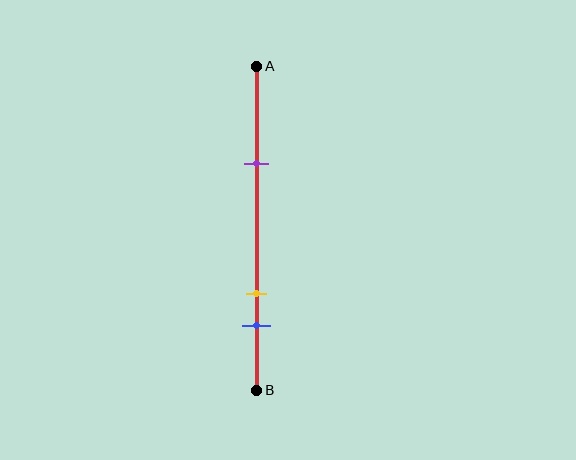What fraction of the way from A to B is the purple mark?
The purple mark is approximately 30% (0.3) of the way from A to B.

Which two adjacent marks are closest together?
The yellow and blue marks are the closest adjacent pair.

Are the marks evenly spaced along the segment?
No, the marks are not evenly spaced.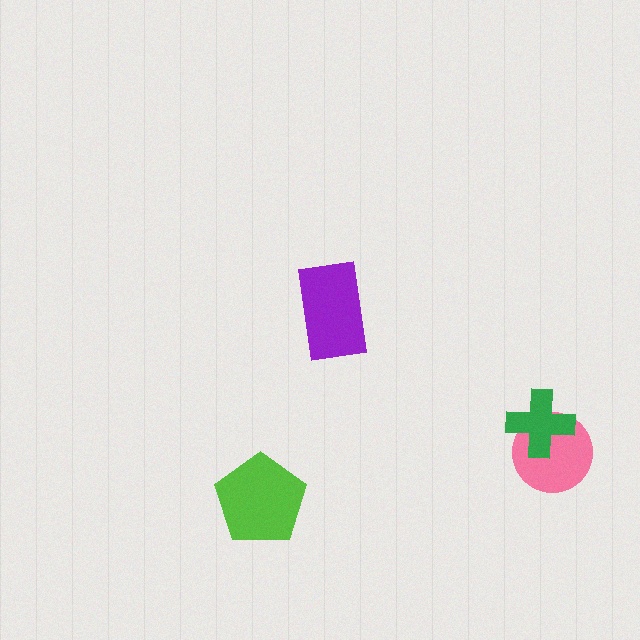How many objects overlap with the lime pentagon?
0 objects overlap with the lime pentagon.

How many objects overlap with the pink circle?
1 object overlaps with the pink circle.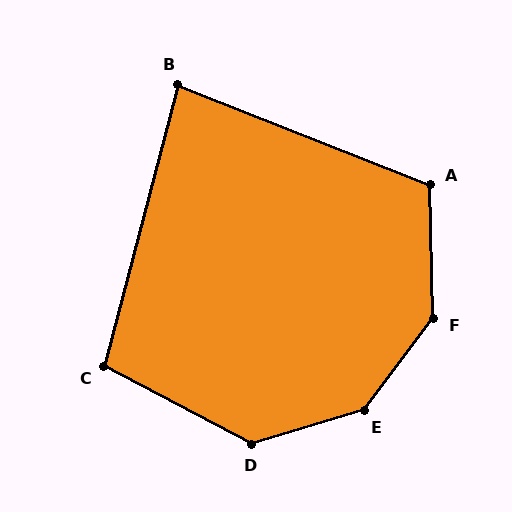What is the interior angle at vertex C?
Approximately 103 degrees (obtuse).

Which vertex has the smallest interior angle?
B, at approximately 83 degrees.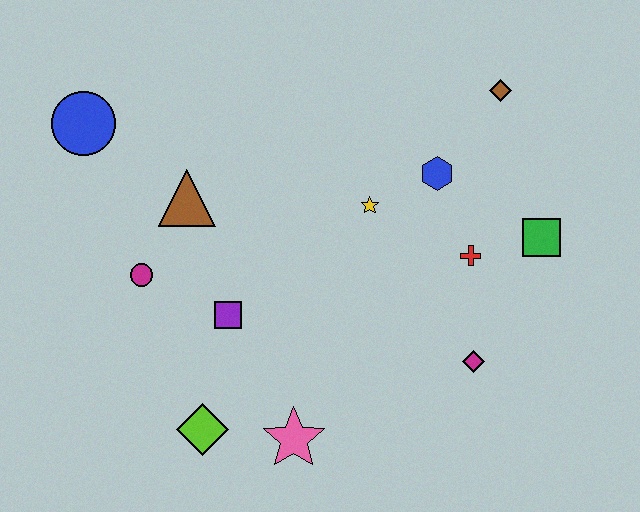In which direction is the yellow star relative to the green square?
The yellow star is to the left of the green square.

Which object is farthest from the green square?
The blue circle is farthest from the green square.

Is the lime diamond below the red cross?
Yes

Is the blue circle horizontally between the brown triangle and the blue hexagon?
No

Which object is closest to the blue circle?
The brown triangle is closest to the blue circle.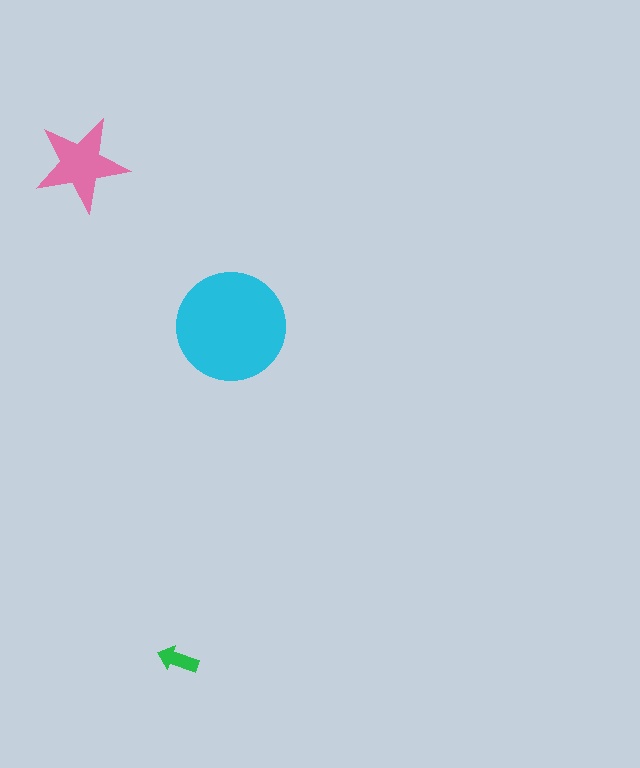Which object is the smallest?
The green arrow.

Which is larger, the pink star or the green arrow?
The pink star.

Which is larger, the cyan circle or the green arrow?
The cyan circle.